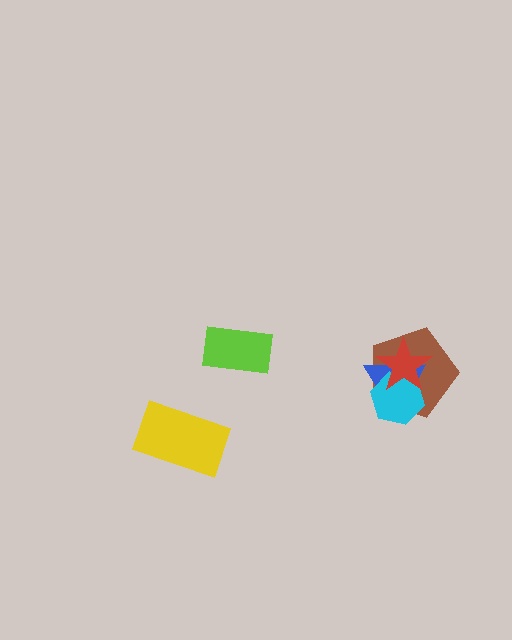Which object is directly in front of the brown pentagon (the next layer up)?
The blue triangle is directly in front of the brown pentagon.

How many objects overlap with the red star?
3 objects overlap with the red star.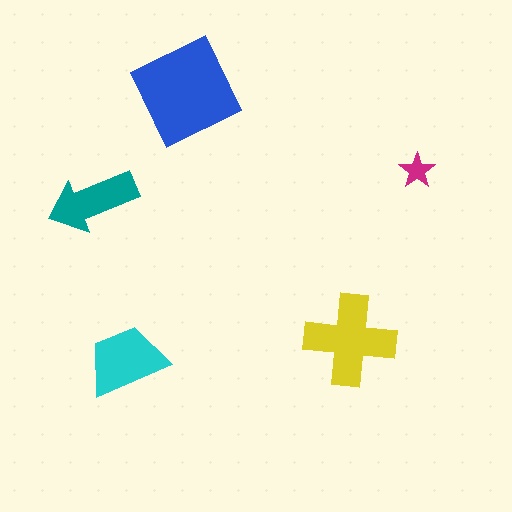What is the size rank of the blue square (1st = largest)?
1st.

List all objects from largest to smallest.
The blue square, the yellow cross, the cyan trapezoid, the teal arrow, the magenta star.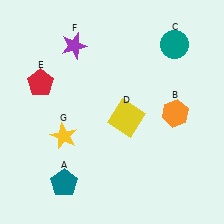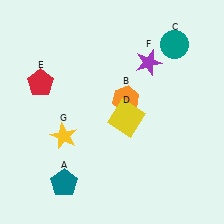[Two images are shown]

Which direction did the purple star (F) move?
The purple star (F) moved right.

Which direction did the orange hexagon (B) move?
The orange hexagon (B) moved left.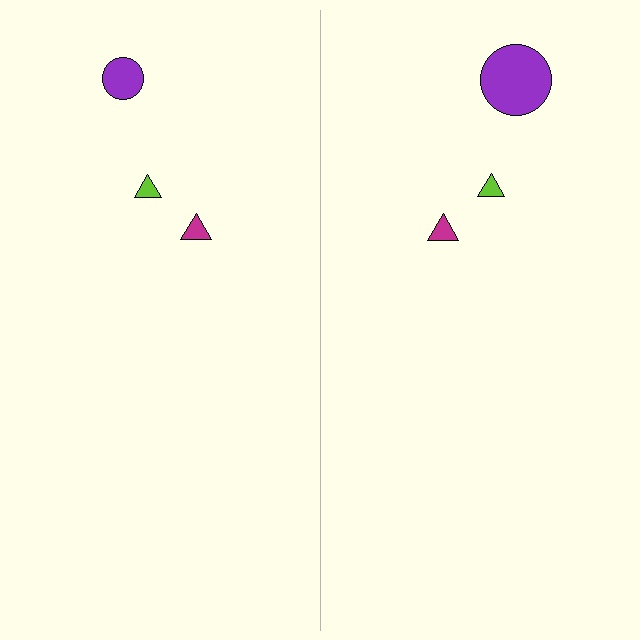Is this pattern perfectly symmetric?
No, the pattern is not perfectly symmetric. The purple circle on the right side has a different size than its mirror counterpart.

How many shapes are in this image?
There are 6 shapes in this image.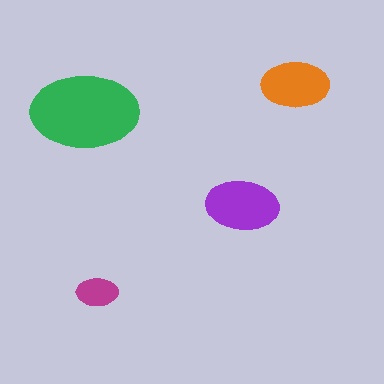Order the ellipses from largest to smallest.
the green one, the purple one, the orange one, the magenta one.